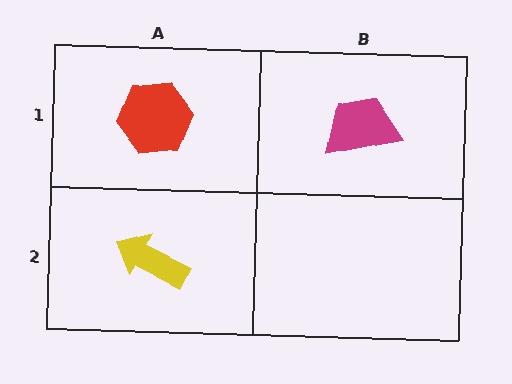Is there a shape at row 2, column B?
No, that cell is empty.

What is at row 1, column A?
A red hexagon.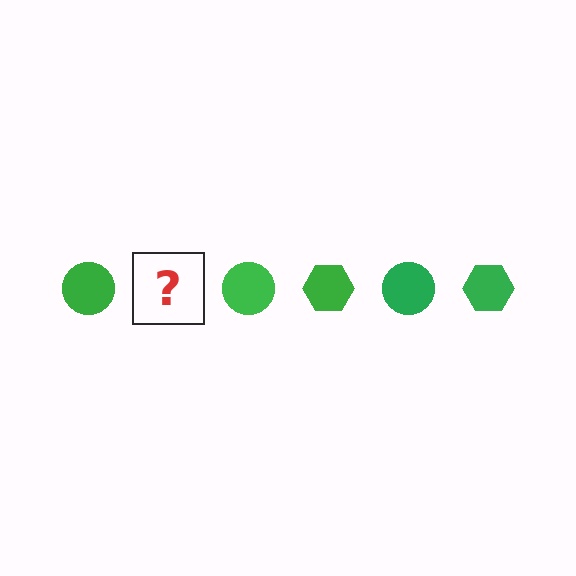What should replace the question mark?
The question mark should be replaced with a green hexagon.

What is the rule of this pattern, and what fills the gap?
The rule is that the pattern cycles through circle, hexagon shapes in green. The gap should be filled with a green hexagon.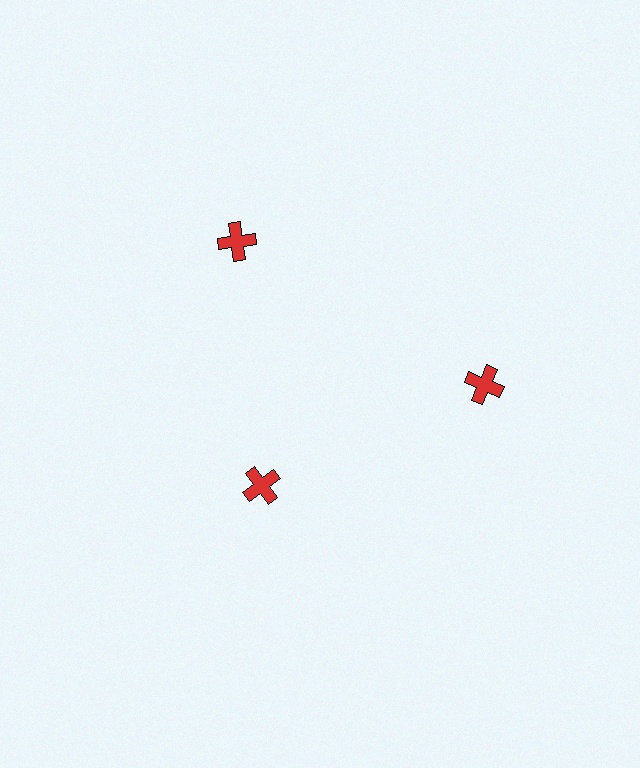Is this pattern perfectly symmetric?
No. The 3 red crosses are arranged in a ring, but one element near the 7 o'clock position is pulled inward toward the center, breaking the 3-fold rotational symmetry.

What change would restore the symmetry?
The symmetry would be restored by moving it outward, back onto the ring so that all 3 crosses sit at equal angles and equal distance from the center.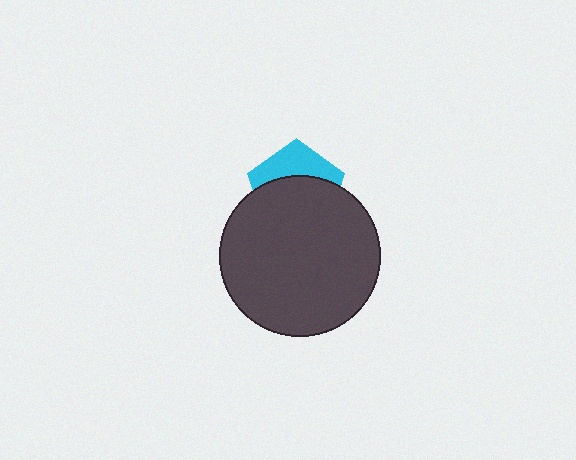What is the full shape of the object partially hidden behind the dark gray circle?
The partially hidden object is a cyan pentagon.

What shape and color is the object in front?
The object in front is a dark gray circle.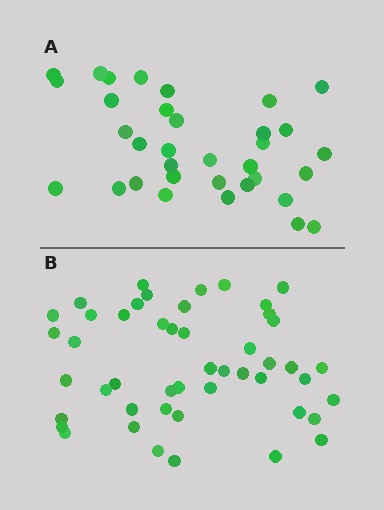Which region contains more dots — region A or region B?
Region B (the bottom region) has more dots.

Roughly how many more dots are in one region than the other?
Region B has approximately 15 more dots than region A.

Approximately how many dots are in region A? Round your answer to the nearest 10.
About 30 dots. (The exact count is 34, which rounds to 30.)